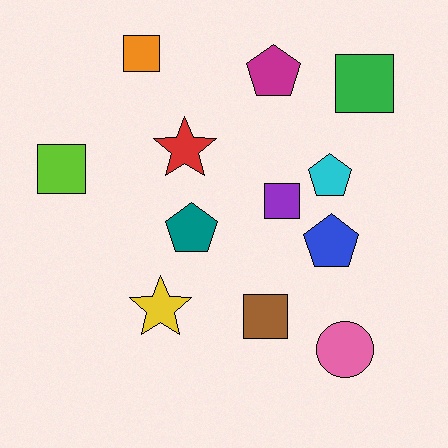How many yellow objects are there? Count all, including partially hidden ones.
There is 1 yellow object.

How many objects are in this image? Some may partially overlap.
There are 12 objects.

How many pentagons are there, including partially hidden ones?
There are 4 pentagons.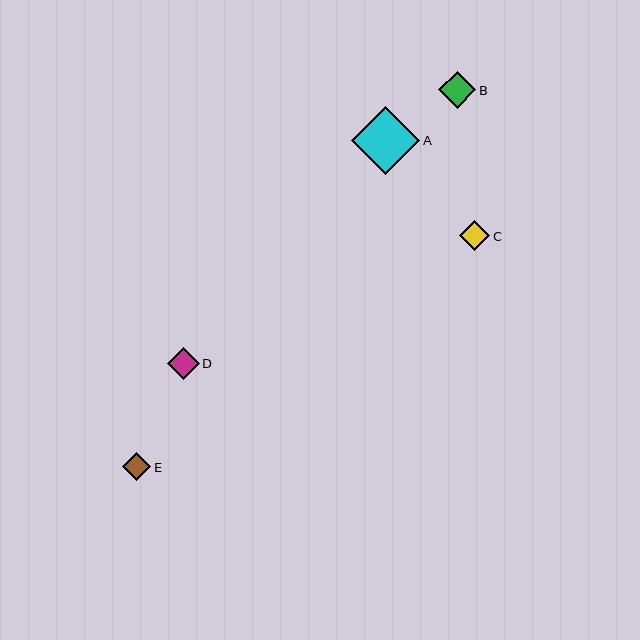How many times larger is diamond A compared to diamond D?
Diamond A is approximately 2.1 times the size of diamond D.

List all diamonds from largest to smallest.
From largest to smallest: A, B, D, C, E.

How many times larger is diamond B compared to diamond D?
Diamond B is approximately 1.2 times the size of diamond D.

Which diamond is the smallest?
Diamond E is the smallest with a size of approximately 28 pixels.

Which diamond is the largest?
Diamond A is the largest with a size of approximately 68 pixels.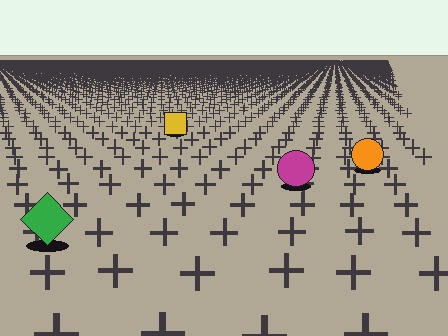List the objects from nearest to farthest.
From nearest to farthest: the green diamond, the magenta circle, the orange circle, the yellow square.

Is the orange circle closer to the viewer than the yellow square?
Yes. The orange circle is closer — you can tell from the texture gradient: the ground texture is coarser near it.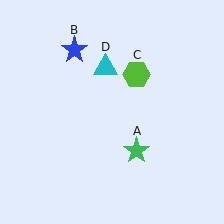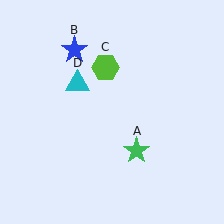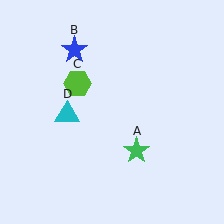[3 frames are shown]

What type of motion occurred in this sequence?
The lime hexagon (object C), cyan triangle (object D) rotated counterclockwise around the center of the scene.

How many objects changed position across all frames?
2 objects changed position: lime hexagon (object C), cyan triangle (object D).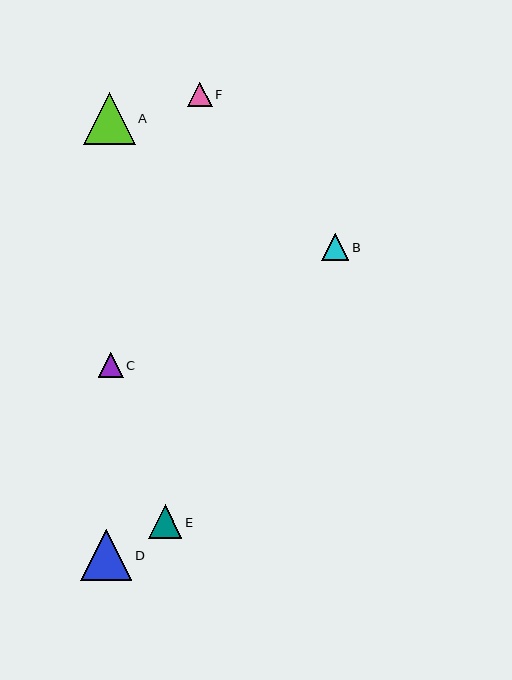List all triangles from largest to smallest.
From largest to smallest: D, A, E, B, C, F.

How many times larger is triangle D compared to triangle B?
Triangle D is approximately 1.9 times the size of triangle B.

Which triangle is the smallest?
Triangle F is the smallest with a size of approximately 24 pixels.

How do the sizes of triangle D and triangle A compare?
Triangle D and triangle A are approximately the same size.